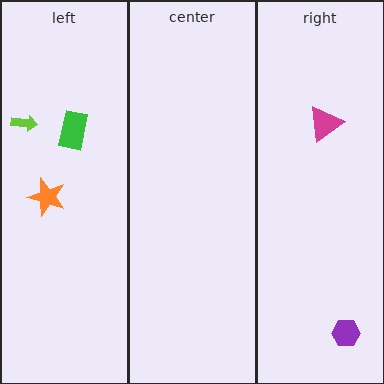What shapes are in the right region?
The magenta triangle, the purple hexagon.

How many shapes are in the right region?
2.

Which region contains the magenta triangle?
The right region.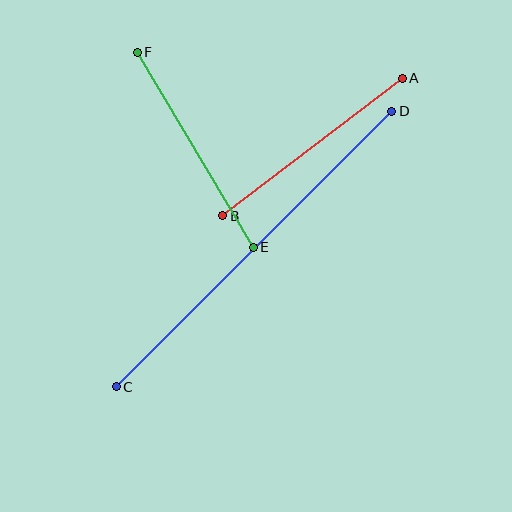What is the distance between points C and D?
The distance is approximately 389 pixels.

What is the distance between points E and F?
The distance is approximately 227 pixels.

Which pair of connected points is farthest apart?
Points C and D are farthest apart.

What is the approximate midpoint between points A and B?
The midpoint is at approximately (312, 147) pixels.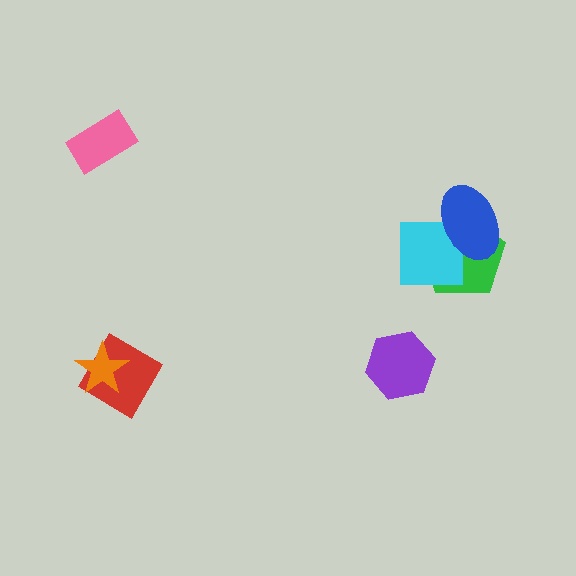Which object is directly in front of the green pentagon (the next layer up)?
The cyan square is directly in front of the green pentagon.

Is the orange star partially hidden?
No, no other shape covers it.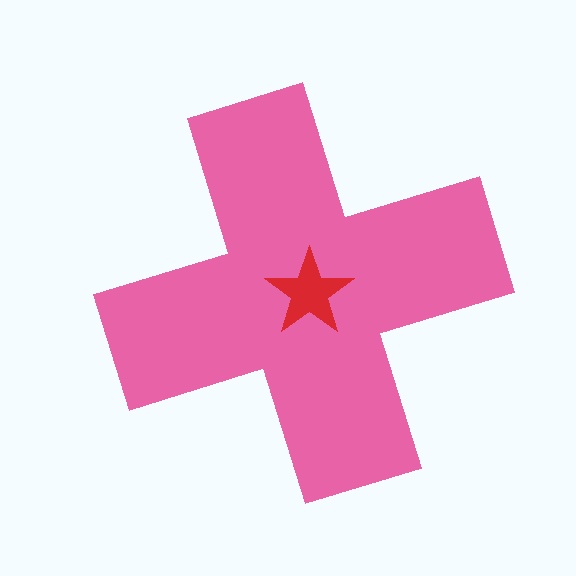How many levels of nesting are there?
2.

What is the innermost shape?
The red star.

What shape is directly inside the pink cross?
The red star.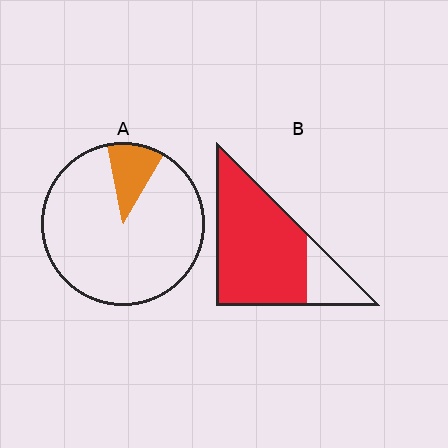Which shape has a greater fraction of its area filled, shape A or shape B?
Shape B.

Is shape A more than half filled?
No.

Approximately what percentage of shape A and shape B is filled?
A is approximately 10% and B is approximately 80%.